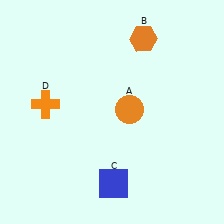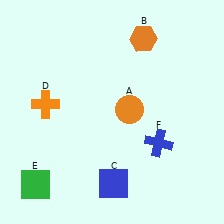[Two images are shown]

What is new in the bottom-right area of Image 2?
A blue cross (F) was added in the bottom-right area of Image 2.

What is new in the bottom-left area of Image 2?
A green square (E) was added in the bottom-left area of Image 2.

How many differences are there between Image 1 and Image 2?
There are 2 differences between the two images.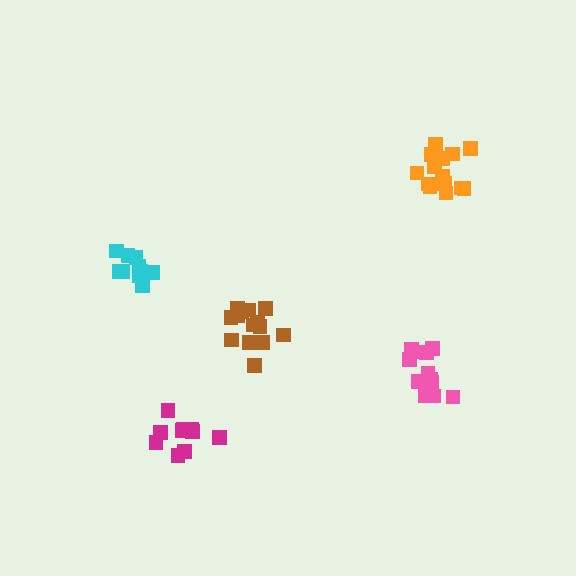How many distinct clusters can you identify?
There are 5 distinct clusters.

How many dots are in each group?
Group 1: 14 dots, Group 2: 12 dots, Group 3: 10 dots, Group 4: 14 dots, Group 5: 10 dots (60 total).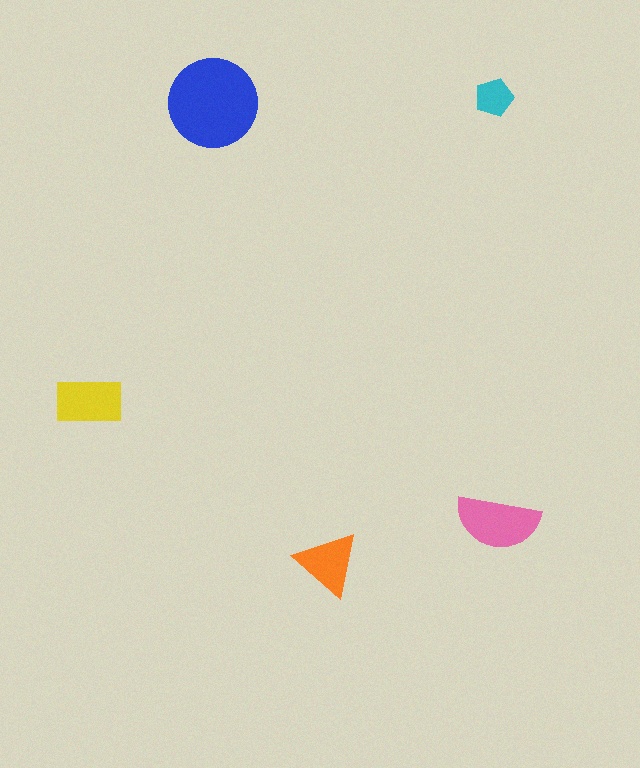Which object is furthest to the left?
The yellow rectangle is leftmost.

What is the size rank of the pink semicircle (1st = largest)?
2nd.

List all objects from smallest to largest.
The cyan pentagon, the orange triangle, the yellow rectangle, the pink semicircle, the blue circle.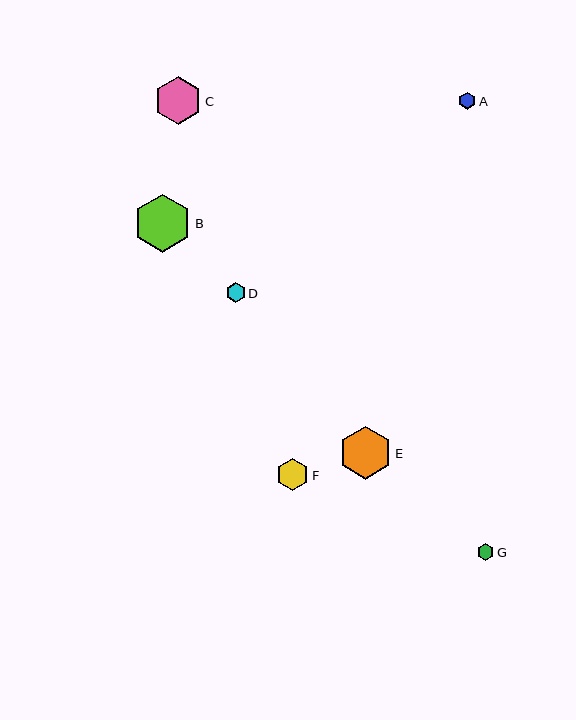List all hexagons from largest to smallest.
From largest to smallest: B, E, C, F, D, A, G.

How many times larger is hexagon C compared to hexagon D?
Hexagon C is approximately 2.5 times the size of hexagon D.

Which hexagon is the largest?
Hexagon B is the largest with a size of approximately 58 pixels.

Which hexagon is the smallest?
Hexagon G is the smallest with a size of approximately 17 pixels.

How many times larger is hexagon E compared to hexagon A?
Hexagon E is approximately 3.1 times the size of hexagon A.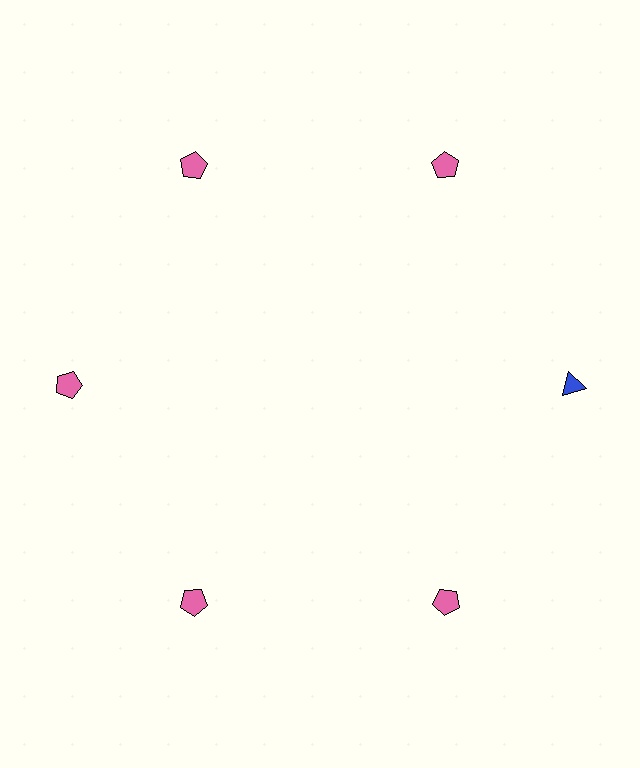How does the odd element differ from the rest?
It differs in both color (blue instead of pink) and shape (triangle instead of pentagon).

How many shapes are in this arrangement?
There are 6 shapes arranged in a ring pattern.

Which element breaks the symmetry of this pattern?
The blue triangle at roughly the 3 o'clock position breaks the symmetry. All other shapes are pink pentagons.